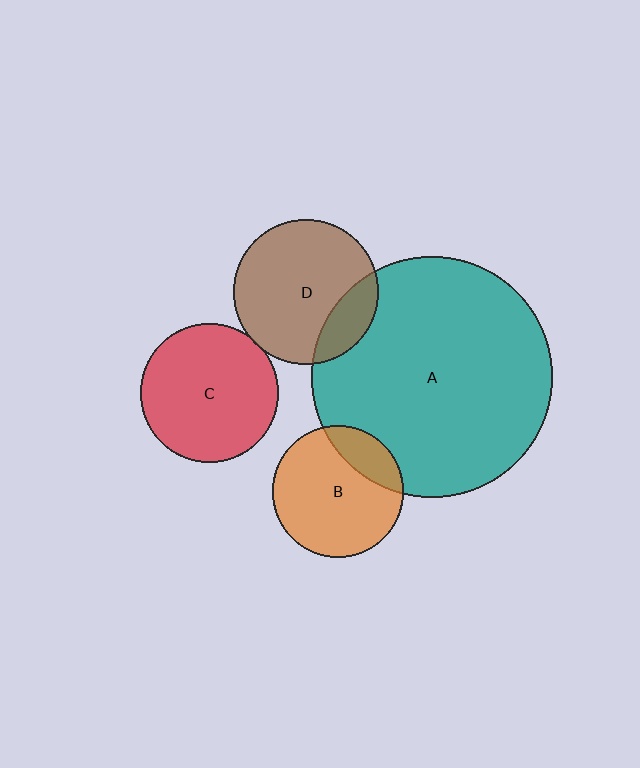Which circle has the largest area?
Circle A (teal).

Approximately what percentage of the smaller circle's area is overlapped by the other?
Approximately 20%.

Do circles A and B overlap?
Yes.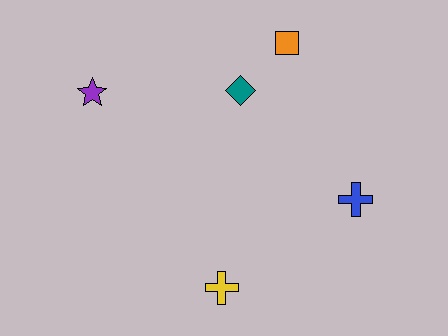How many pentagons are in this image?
There are no pentagons.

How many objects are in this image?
There are 5 objects.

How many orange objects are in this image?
There is 1 orange object.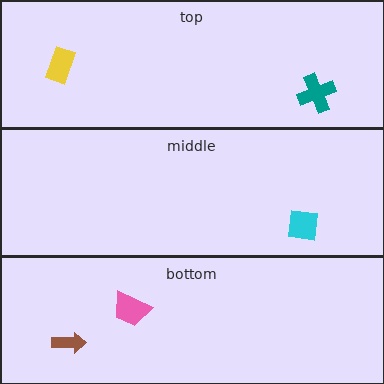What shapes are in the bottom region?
The pink trapezoid, the brown arrow.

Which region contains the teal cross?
The top region.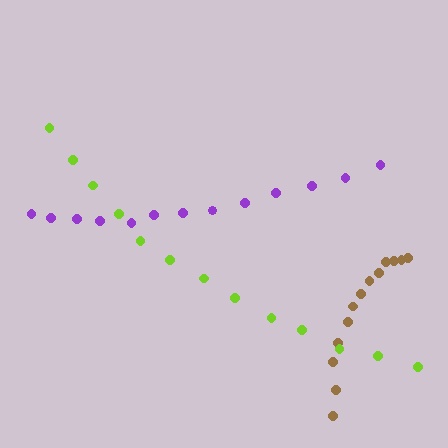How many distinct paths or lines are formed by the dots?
There are 3 distinct paths.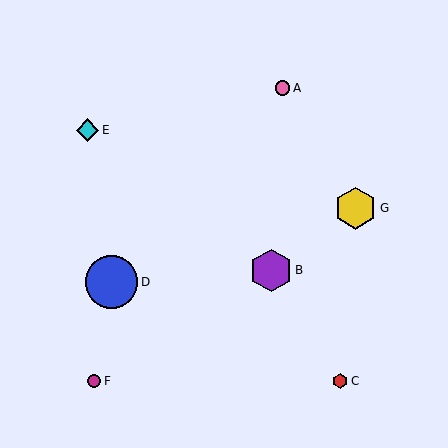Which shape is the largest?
The blue circle (labeled D) is the largest.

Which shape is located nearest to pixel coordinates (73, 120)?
The cyan diamond (labeled E) at (87, 130) is nearest to that location.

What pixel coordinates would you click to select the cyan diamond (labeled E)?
Click at (87, 130) to select the cyan diamond E.